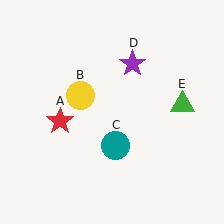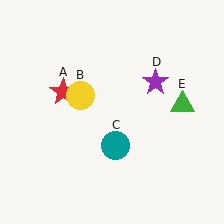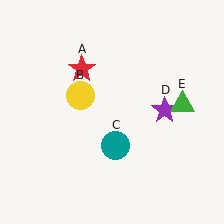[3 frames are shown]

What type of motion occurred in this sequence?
The red star (object A), purple star (object D) rotated clockwise around the center of the scene.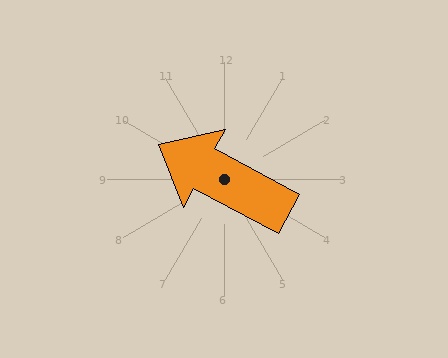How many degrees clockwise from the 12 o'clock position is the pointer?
Approximately 298 degrees.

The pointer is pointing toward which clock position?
Roughly 10 o'clock.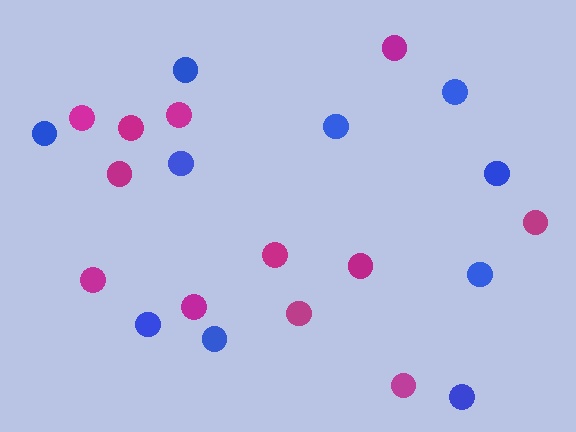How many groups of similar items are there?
There are 2 groups: one group of blue circles (10) and one group of magenta circles (12).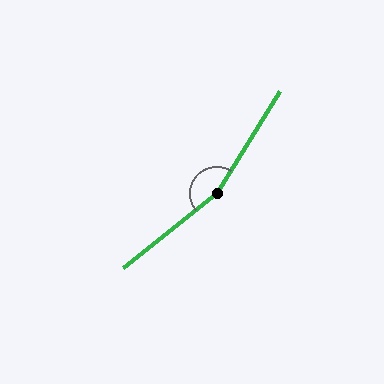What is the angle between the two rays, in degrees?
Approximately 161 degrees.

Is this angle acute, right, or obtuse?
It is obtuse.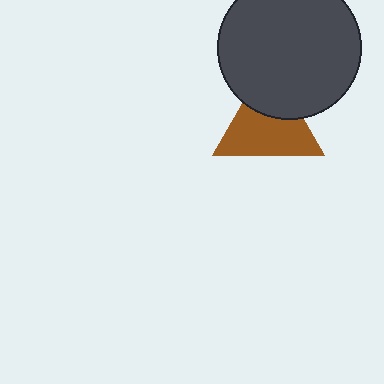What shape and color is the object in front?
The object in front is a dark gray circle.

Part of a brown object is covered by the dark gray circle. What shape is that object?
It is a triangle.